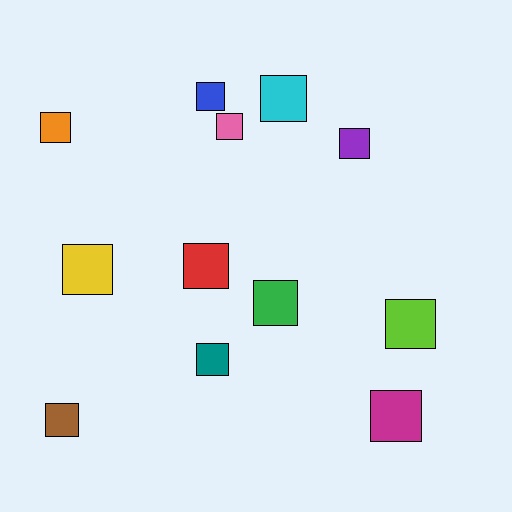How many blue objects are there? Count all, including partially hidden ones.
There is 1 blue object.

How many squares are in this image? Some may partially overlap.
There are 12 squares.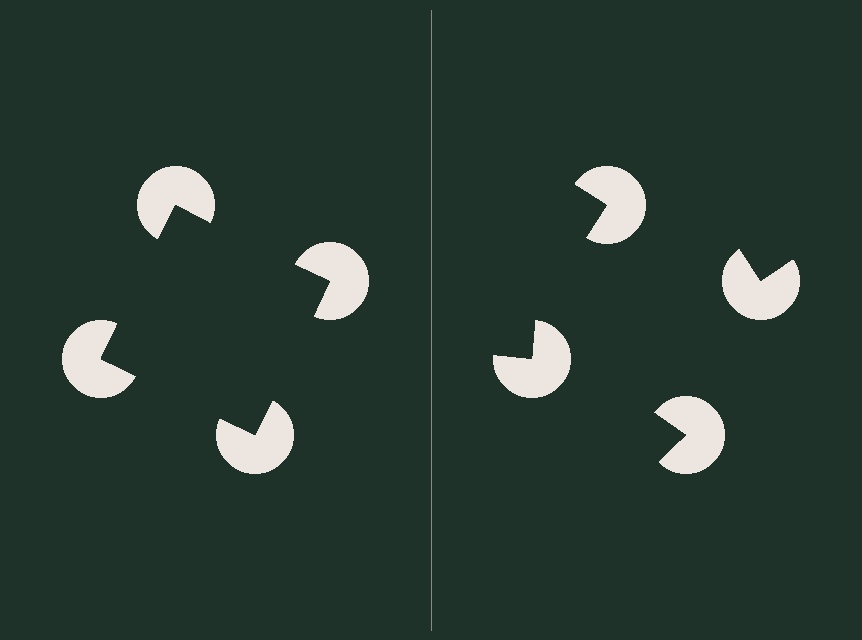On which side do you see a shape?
An illusory square appears on the left side. On the right side the wedge cuts are rotated, so no coherent shape forms.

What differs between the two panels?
The pac-man discs are positioned identically on both sides; only the wedge orientations differ. On the left they align to a square; on the right they are misaligned.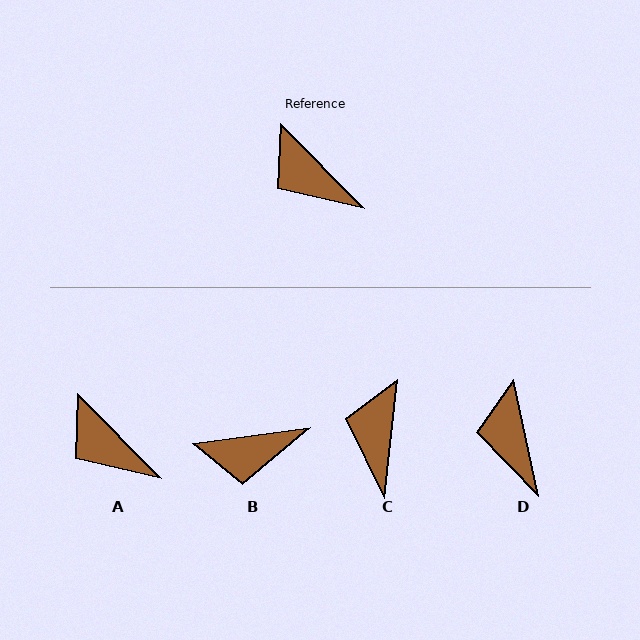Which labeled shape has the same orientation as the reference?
A.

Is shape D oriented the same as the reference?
No, it is off by about 33 degrees.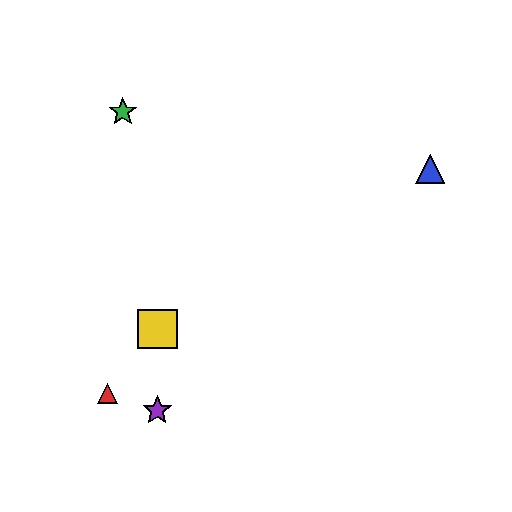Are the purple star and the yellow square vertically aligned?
Yes, both are at x≈157.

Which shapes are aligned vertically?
The yellow square, the purple star are aligned vertically.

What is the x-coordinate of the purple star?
The purple star is at x≈157.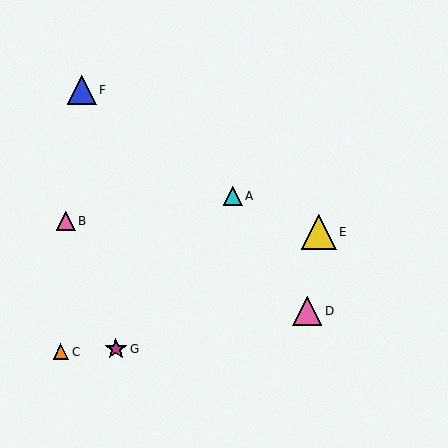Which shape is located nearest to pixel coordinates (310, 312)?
The pink triangle (labeled D) at (307, 311) is nearest to that location.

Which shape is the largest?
The yellow triangle (labeled E) is the largest.